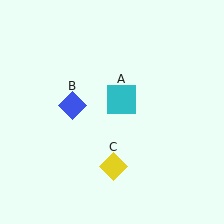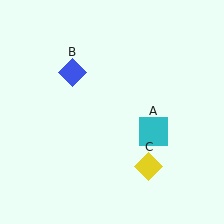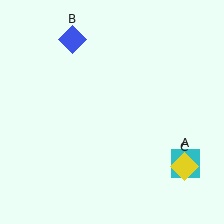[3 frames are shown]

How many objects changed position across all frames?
3 objects changed position: cyan square (object A), blue diamond (object B), yellow diamond (object C).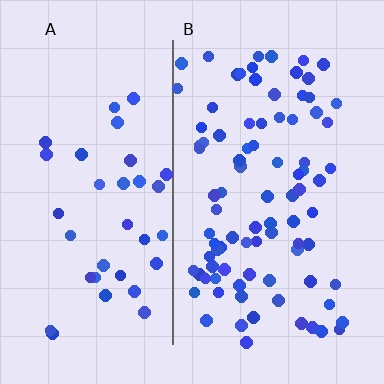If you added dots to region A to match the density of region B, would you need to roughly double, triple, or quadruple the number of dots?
Approximately double.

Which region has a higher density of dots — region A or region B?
B (the right).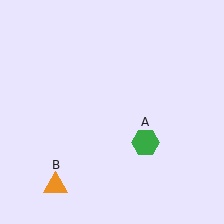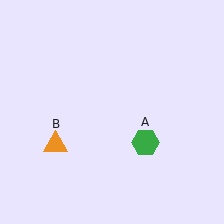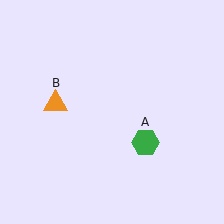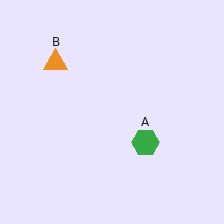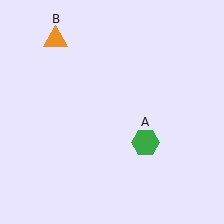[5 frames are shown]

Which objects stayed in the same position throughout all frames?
Green hexagon (object A) remained stationary.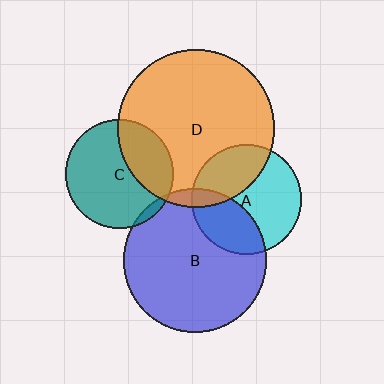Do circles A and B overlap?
Yes.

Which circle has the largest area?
Circle D (orange).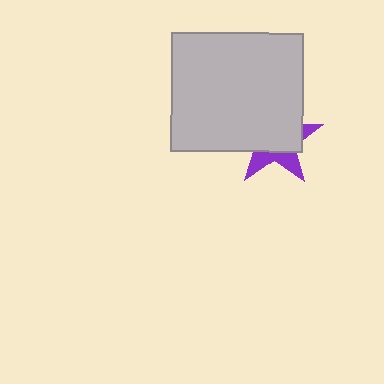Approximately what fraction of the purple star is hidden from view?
Roughly 66% of the purple star is hidden behind the light gray rectangle.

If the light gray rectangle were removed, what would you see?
You would see the complete purple star.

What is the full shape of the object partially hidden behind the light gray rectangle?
The partially hidden object is a purple star.